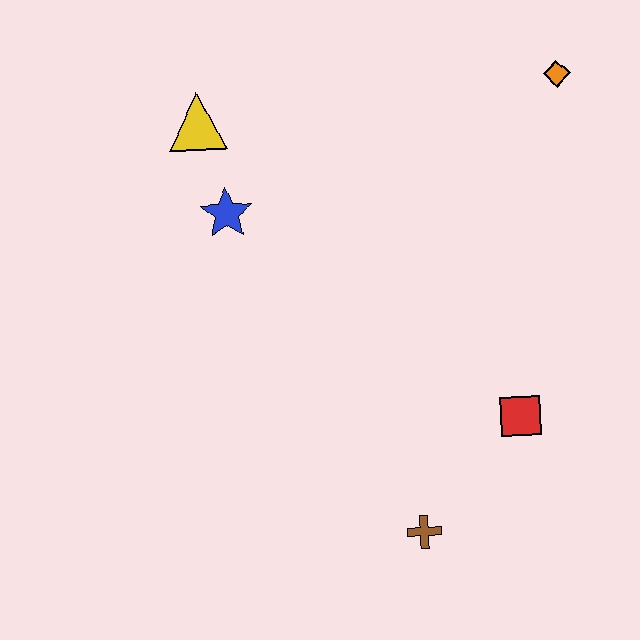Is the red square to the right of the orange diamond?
No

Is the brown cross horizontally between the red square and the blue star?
Yes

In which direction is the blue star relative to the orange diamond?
The blue star is to the left of the orange diamond.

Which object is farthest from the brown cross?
The orange diamond is farthest from the brown cross.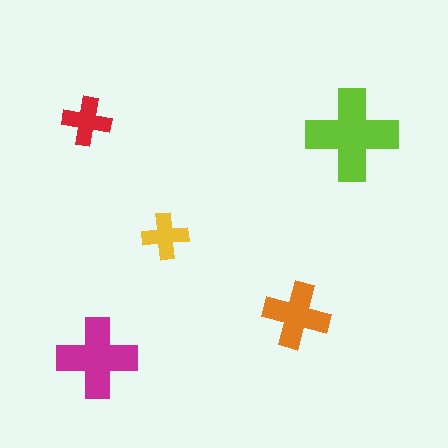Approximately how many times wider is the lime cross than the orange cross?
About 1.5 times wider.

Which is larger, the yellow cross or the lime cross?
The lime one.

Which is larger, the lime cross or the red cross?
The lime one.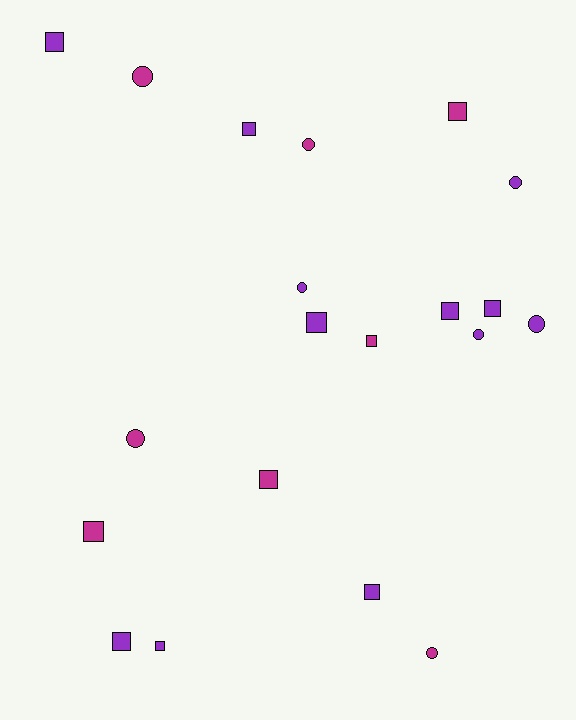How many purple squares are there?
There are 8 purple squares.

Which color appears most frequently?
Purple, with 12 objects.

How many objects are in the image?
There are 20 objects.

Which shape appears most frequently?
Square, with 12 objects.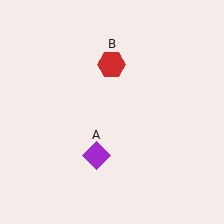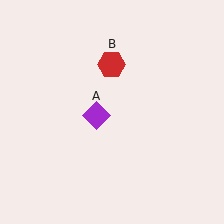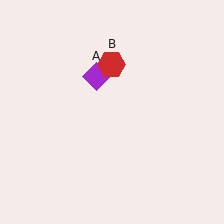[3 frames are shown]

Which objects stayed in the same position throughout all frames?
Red hexagon (object B) remained stationary.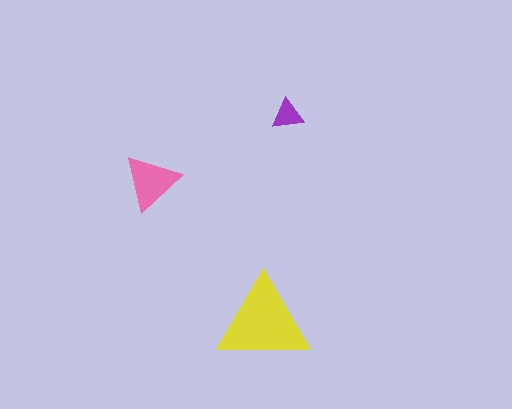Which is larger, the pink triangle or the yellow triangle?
The yellow one.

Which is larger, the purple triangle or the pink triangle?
The pink one.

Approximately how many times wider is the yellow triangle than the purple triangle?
About 3 times wider.